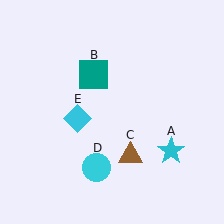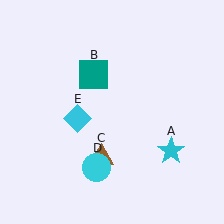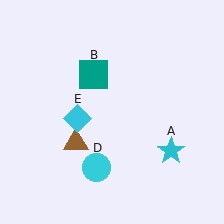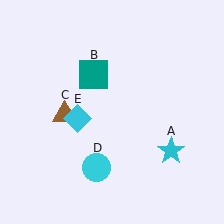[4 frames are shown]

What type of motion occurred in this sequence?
The brown triangle (object C) rotated clockwise around the center of the scene.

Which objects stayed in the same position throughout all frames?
Cyan star (object A) and teal square (object B) and cyan circle (object D) and cyan diamond (object E) remained stationary.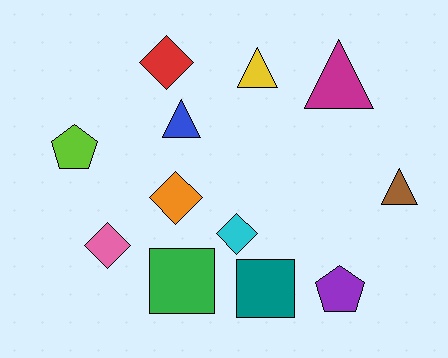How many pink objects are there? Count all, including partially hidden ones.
There is 1 pink object.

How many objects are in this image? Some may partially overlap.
There are 12 objects.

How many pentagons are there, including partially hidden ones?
There are 2 pentagons.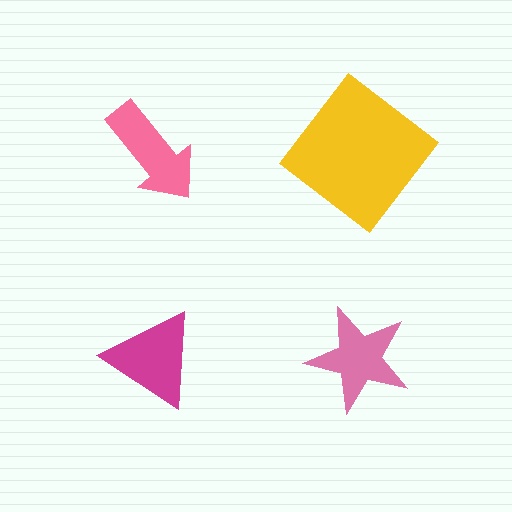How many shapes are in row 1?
2 shapes.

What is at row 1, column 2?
A yellow diamond.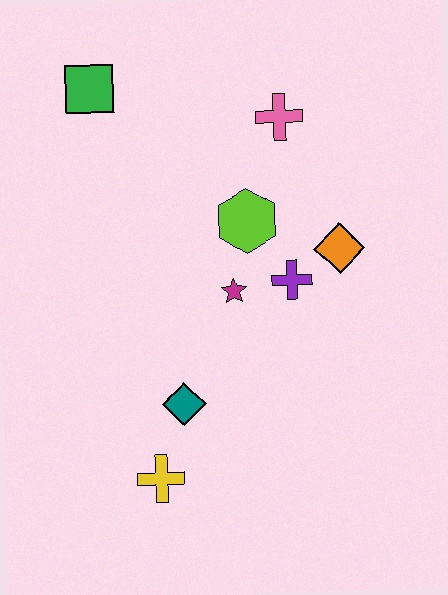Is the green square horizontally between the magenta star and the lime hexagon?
No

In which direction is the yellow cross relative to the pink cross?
The yellow cross is below the pink cross.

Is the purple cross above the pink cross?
No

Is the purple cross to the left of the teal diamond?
No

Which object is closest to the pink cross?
The lime hexagon is closest to the pink cross.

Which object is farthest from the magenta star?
The green square is farthest from the magenta star.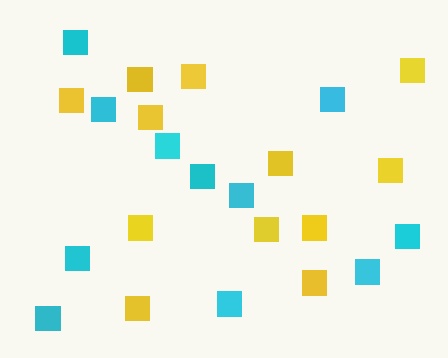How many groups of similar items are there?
There are 2 groups: one group of yellow squares (12) and one group of cyan squares (11).